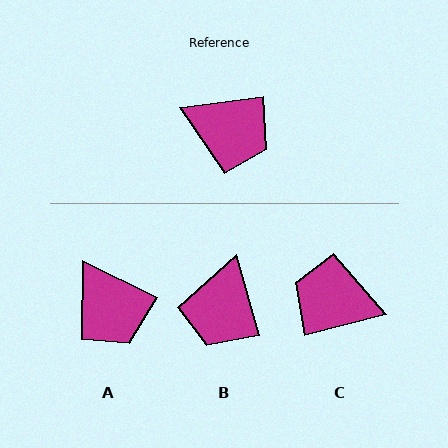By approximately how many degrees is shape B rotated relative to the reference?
Approximately 82 degrees clockwise.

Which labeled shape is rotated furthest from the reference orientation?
C, about 173 degrees away.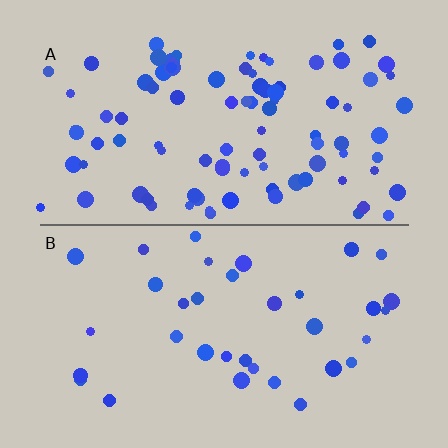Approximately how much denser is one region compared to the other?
Approximately 2.7× — region A over region B.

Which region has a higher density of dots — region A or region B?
A (the top).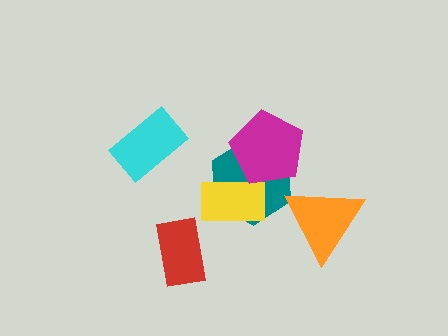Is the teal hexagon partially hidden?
Yes, it is partially covered by another shape.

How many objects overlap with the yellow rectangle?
2 objects overlap with the yellow rectangle.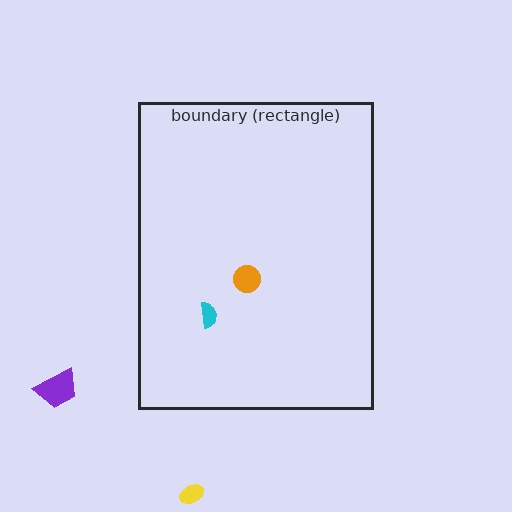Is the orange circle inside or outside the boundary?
Inside.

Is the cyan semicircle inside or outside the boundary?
Inside.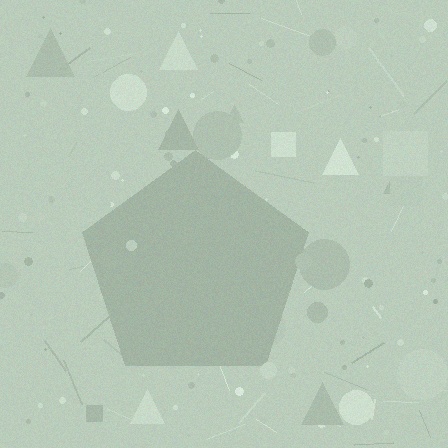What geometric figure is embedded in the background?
A pentagon is embedded in the background.